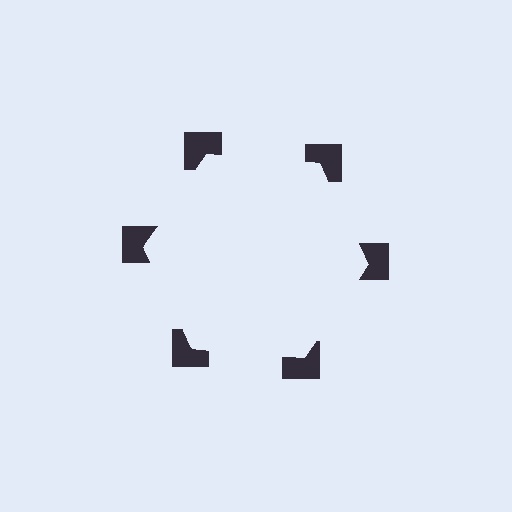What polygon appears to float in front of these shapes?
An illusory hexagon — its edges are inferred from the aligned wedge cuts in the notched squares, not physically drawn.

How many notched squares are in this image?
There are 6 — one at each vertex of the illusory hexagon.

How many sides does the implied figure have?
6 sides.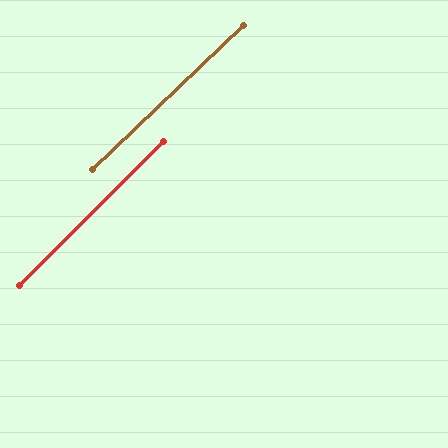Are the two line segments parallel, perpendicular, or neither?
Parallel — their directions differ by only 1.6°.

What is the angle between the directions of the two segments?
Approximately 2 degrees.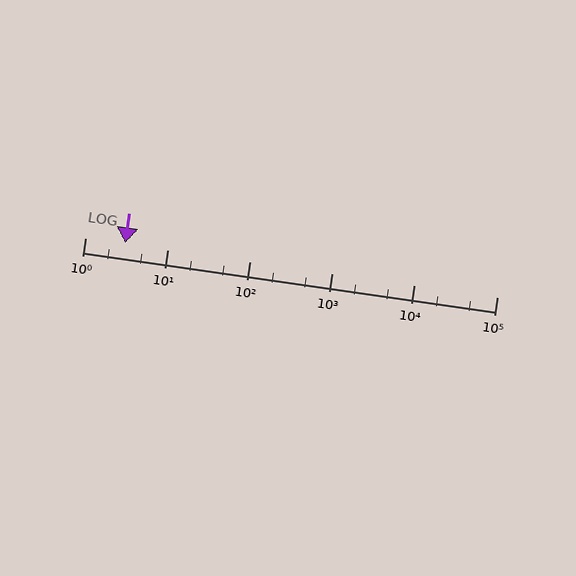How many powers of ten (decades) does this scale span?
The scale spans 5 decades, from 1 to 100000.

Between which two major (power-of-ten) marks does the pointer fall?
The pointer is between 1 and 10.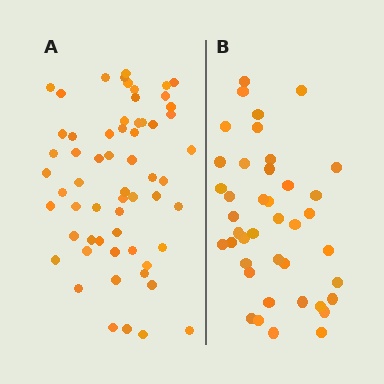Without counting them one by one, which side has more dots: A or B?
Region A (the left region) has more dots.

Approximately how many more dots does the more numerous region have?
Region A has approximately 20 more dots than region B.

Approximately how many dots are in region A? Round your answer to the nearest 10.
About 60 dots.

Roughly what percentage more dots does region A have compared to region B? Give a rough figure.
About 45% more.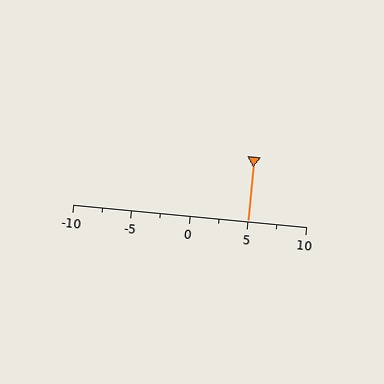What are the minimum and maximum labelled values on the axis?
The axis runs from -10 to 10.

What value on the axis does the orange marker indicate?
The marker indicates approximately 5.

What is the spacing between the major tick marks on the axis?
The major ticks are spaced 5 apart.